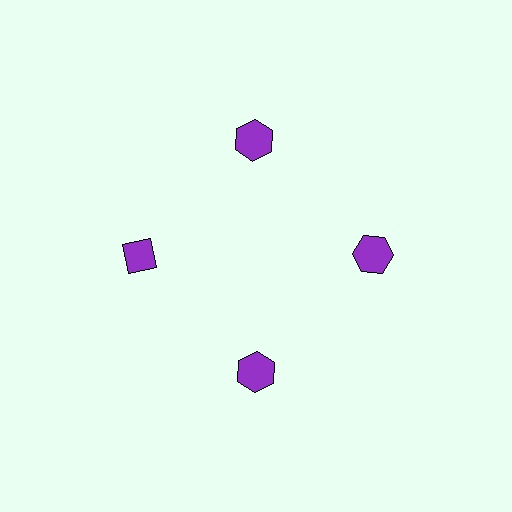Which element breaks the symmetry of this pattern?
The purple diamond at roughly the 9 o'clock position breaks the symmetry. All other shapes are purple hexagons.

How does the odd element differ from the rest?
It has a different shape: diamond instead of hexagon.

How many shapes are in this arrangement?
There are 4 shapes arranged in a ring pattern.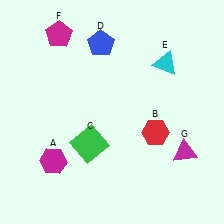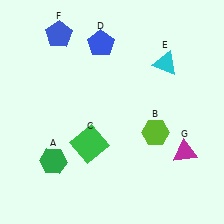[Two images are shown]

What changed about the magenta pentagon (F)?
In Image 1, F is magenta. In Image 2, it changed to blue.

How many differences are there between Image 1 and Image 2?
There are 3 differences between the two images.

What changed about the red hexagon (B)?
In Image 1, B is red. In Image 2, it changed to lime.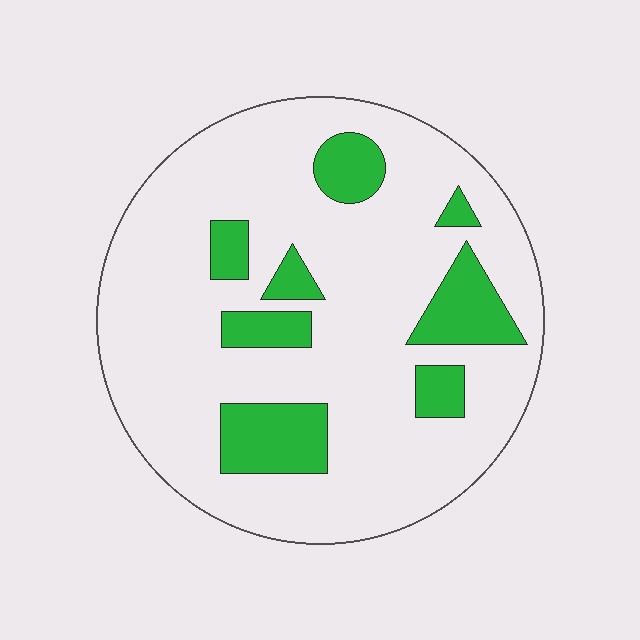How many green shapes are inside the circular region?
8.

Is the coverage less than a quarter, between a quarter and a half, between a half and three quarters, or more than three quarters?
Less than a quarter.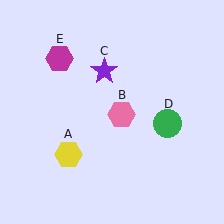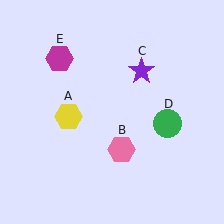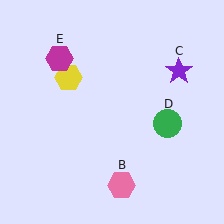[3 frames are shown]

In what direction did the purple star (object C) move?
The purple star (object C) moved right.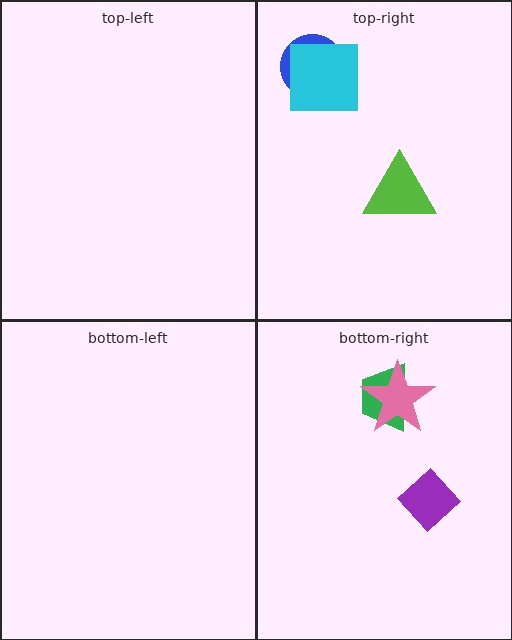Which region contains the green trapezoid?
The bottom-right region.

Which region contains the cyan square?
The top-right region.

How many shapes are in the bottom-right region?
3.